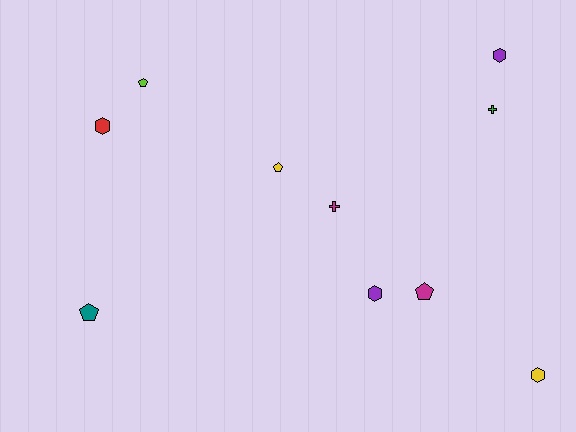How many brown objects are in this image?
There are no brown objects.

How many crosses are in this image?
There are 2 crosses.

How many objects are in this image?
There are 10 objects.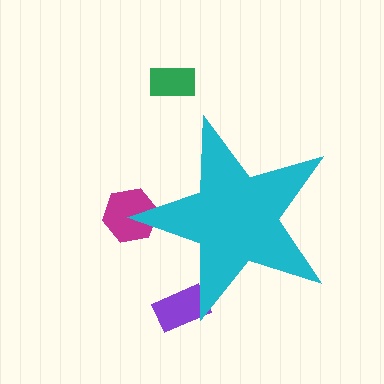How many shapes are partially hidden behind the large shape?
2 shapes are partially hidden.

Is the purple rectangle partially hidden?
Yes, the purple rectangle is partially hidden behind the cyan star.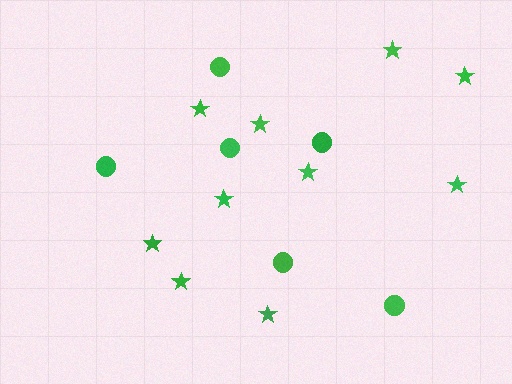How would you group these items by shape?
There are 2 groups: one group of stars (10) and one group of circles (6).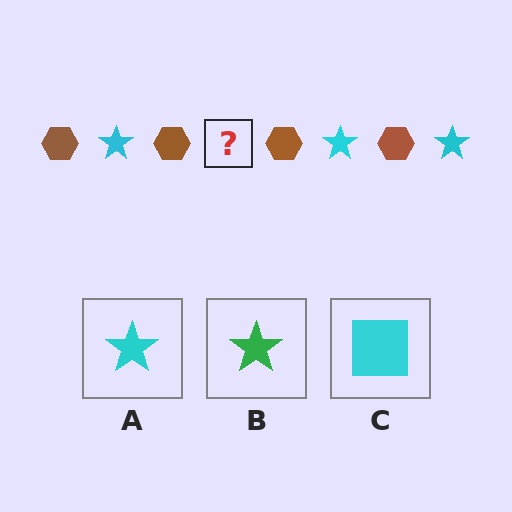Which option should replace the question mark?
Option A.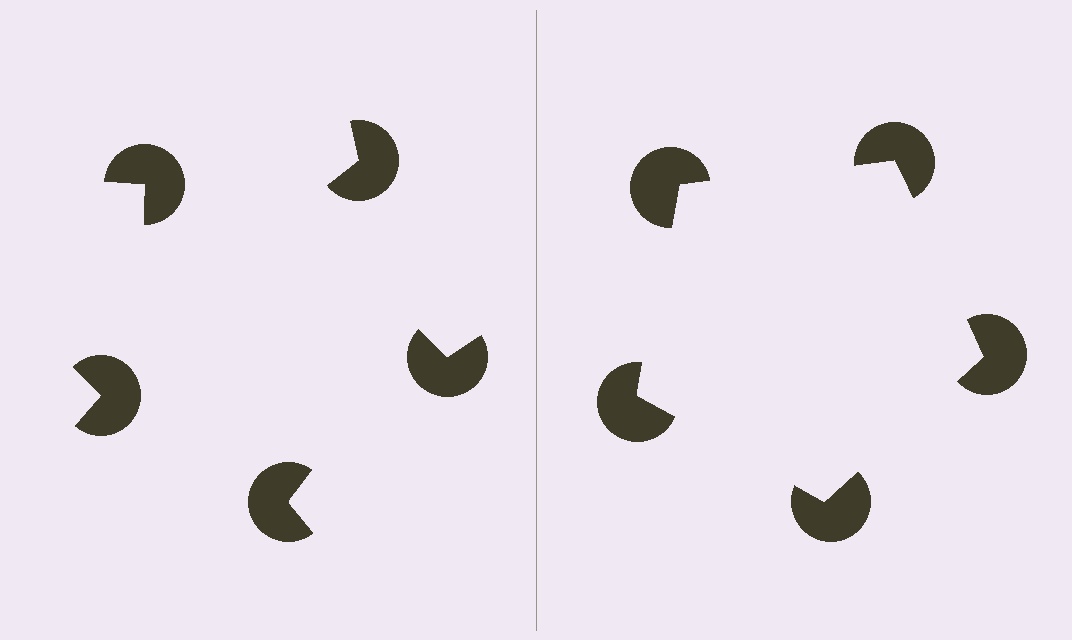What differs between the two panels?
The pac-man discs are positioned identically on both sides; only the wedge orientations differ. On the right they align to a pentagon; on the left they are misaligned.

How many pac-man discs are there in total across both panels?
10 — 5 on each side.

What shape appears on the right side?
An illusory pentagon.